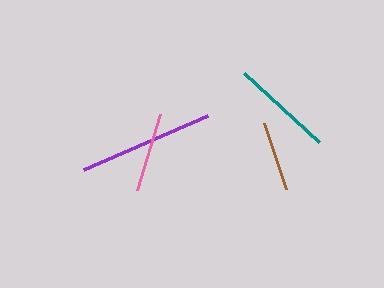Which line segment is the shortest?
The brown line is the shortest at approximately 69 pixels.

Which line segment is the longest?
The purple line is the longest at approximately 136 pixels.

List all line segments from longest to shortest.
From longest to shortest: purple, teal, pink, brown.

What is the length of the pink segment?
The pink segment is approximately 79 pixels long.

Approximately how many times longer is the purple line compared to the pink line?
The purple line is approximately 1.7 times the length of the pink line.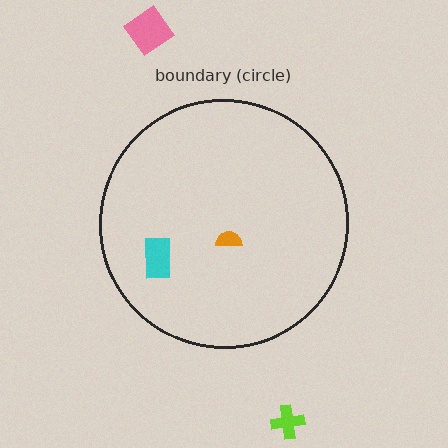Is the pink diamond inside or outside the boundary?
Outside.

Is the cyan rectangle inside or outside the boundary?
Inside.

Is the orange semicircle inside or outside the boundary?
Inside.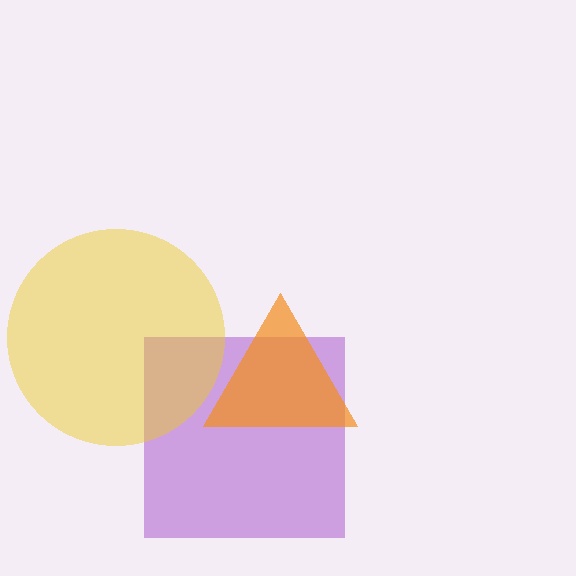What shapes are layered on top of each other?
The layered shapes are: a purple square, a yellow circle, an orange triangle.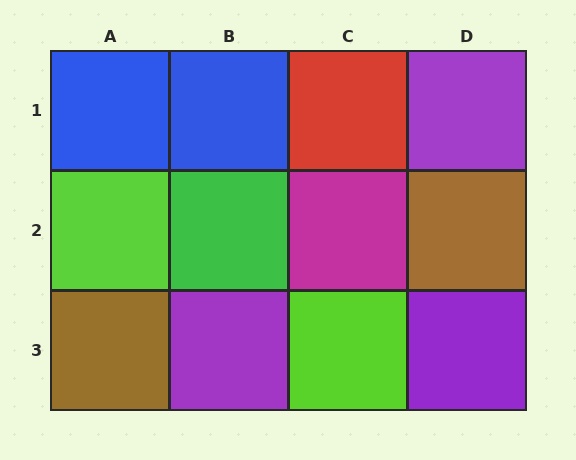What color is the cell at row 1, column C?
Red.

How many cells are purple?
3 cells are purple.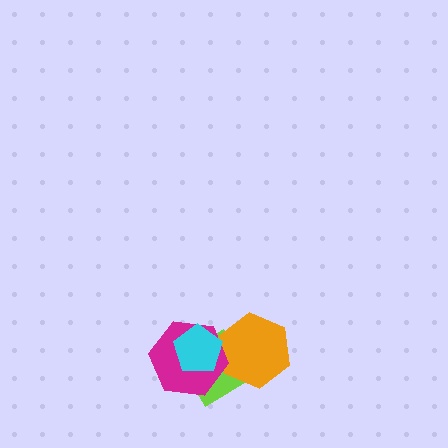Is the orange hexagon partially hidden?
Yes, it is partially covered by another shape.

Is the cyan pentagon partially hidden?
No, no other shape covers it.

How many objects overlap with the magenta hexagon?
3 objects overlap with the magenta hexagon.